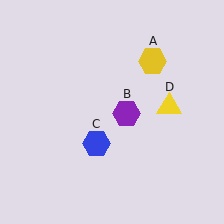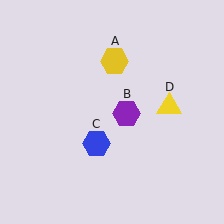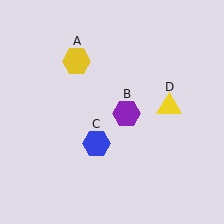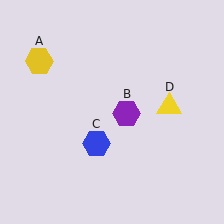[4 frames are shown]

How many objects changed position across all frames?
1 object changed position: yellow hexagon (object A).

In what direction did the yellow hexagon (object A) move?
The yellow hexagon (object A) moved left.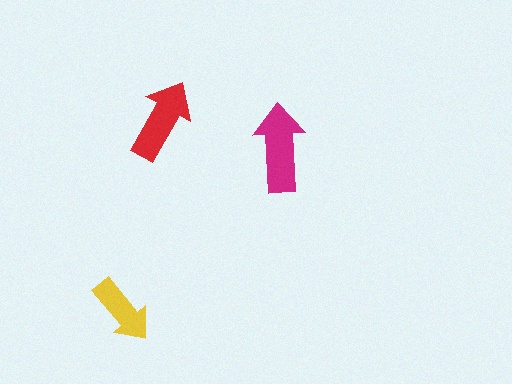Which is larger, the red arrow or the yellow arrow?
The red one.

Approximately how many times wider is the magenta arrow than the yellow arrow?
About 1.5 times wider.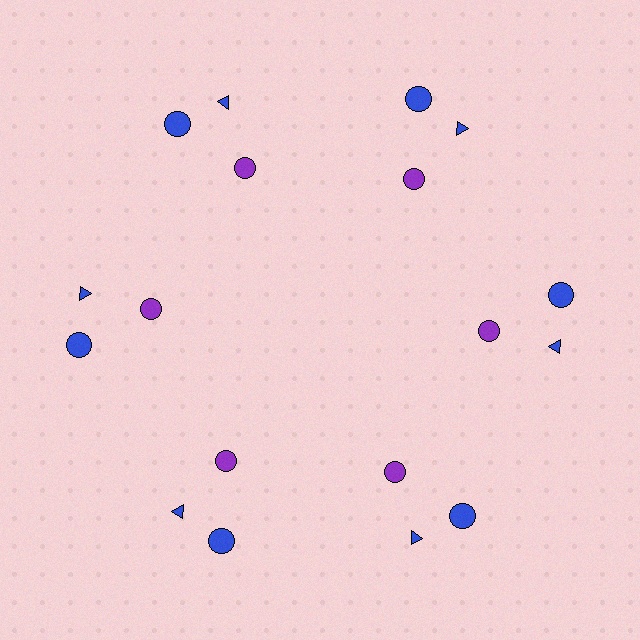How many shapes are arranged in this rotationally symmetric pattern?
There are 18 shapes, arranged in 6 groups of 3.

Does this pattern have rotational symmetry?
Yes, this pattern has 6-fold rotational symmetry. It looks the same after rotating 60 degrees around the center.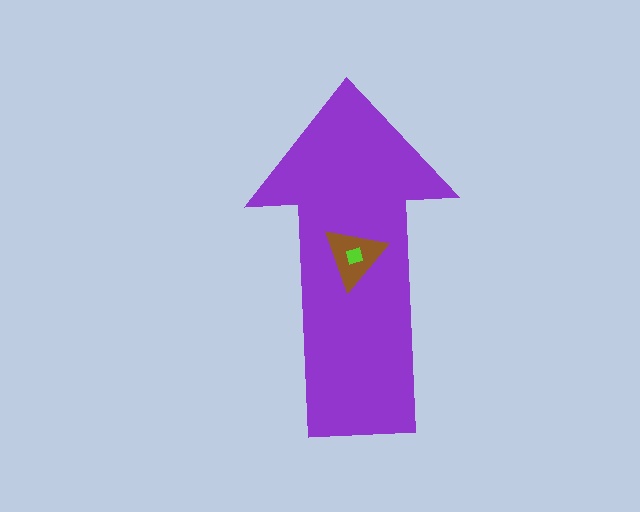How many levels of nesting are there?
3.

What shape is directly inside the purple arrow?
The brown triangle.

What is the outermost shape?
The purple arrow.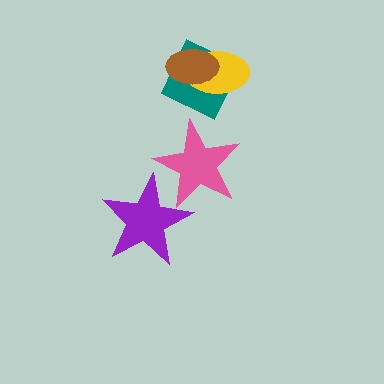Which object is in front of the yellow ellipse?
The brown ellipse is in front of the yellow ellipse.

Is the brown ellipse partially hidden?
No, no other shape covers it.